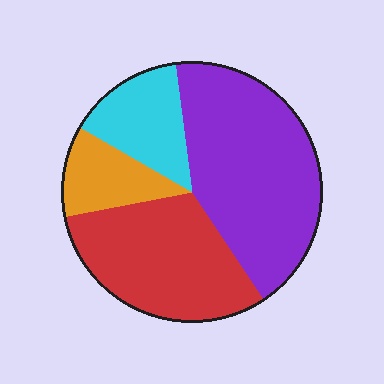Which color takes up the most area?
Purple, at roughly 45%.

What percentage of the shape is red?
Red covers 31% of the shape.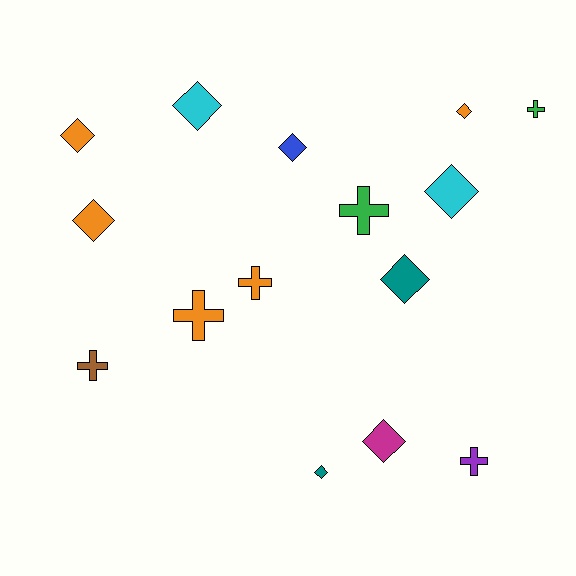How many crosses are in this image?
There are 6 crosses.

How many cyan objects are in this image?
There are 2 cyan objects.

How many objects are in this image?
There are 15 objects.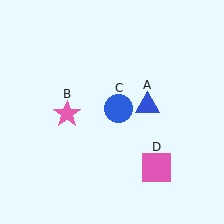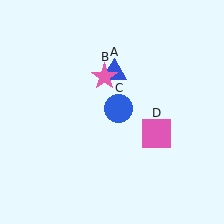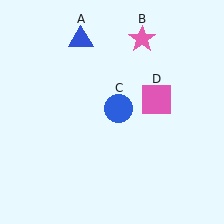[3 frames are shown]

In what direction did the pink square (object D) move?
The pink square (object D) moved up.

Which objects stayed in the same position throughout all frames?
Blue circle (object C) remained stationary.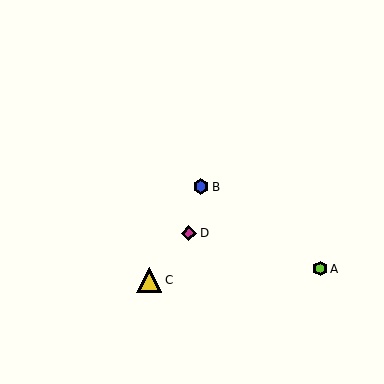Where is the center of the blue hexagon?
The center of the blue hexagon is at (201, 187).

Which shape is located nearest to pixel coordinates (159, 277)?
The yellow triangle (labeled C) at (149, 280) is nearest to that location.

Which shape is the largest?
The yellow triangle (labeled C) is the largest.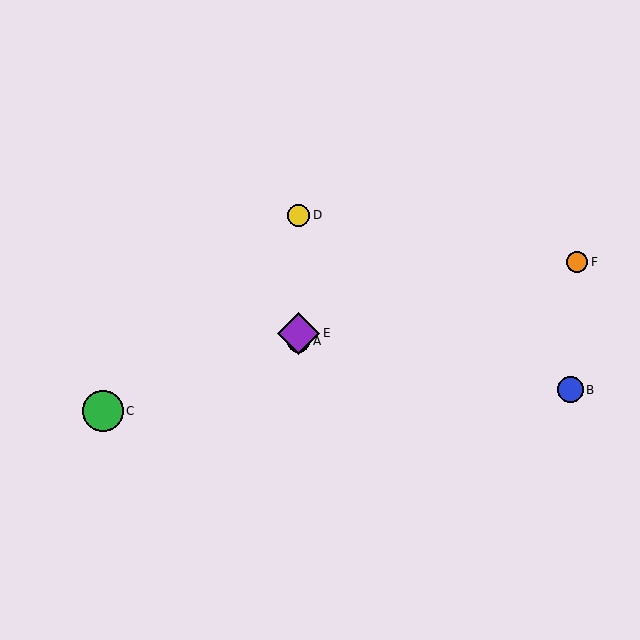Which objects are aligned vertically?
Objects A, D, E are aligned vertically.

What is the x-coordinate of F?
Object F is at x≈577.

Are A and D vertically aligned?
Yes, both are at x≈299.